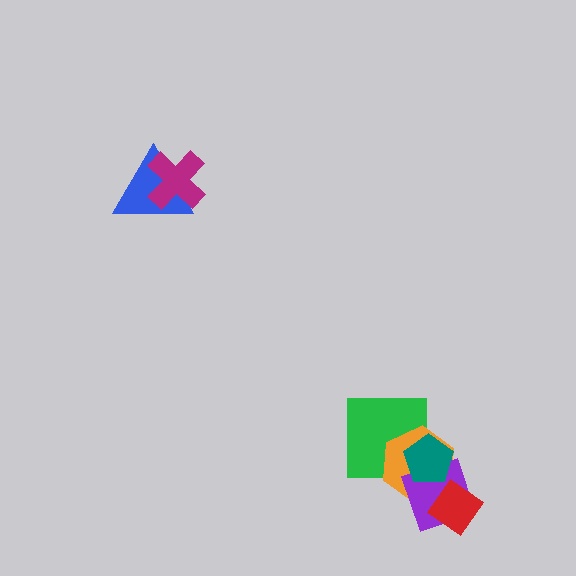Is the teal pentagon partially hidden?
No, no other shape covers it.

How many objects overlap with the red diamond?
2 objects overlap with the red diamond.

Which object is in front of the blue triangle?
The magenta cross is in front of the blue triangle.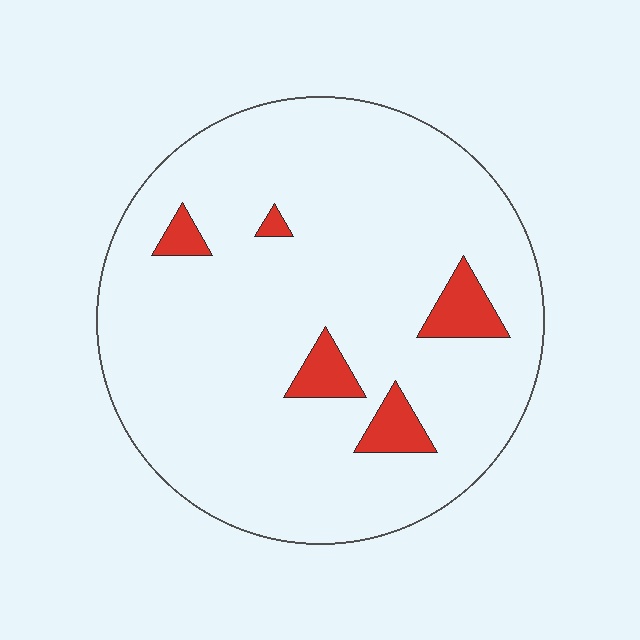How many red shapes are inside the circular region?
5.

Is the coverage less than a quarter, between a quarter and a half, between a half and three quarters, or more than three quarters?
Less than a quarter.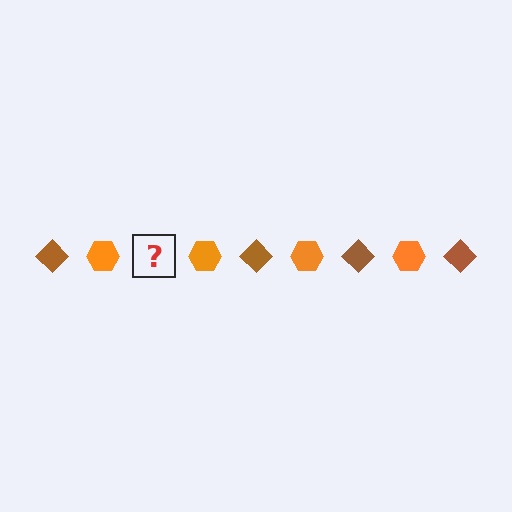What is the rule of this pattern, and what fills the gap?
The rule is that the pattern alternates between brown diamond and orange hexagon. The gap should be filled with a brown diamond.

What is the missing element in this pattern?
The missing element is a brown diamond.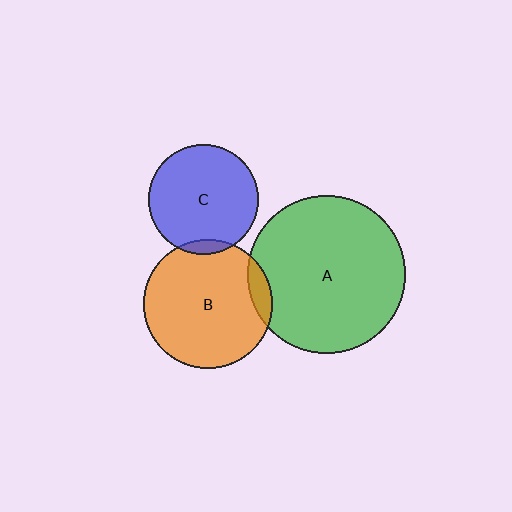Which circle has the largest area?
Circle A (green).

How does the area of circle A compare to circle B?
Approximately 1.5 times.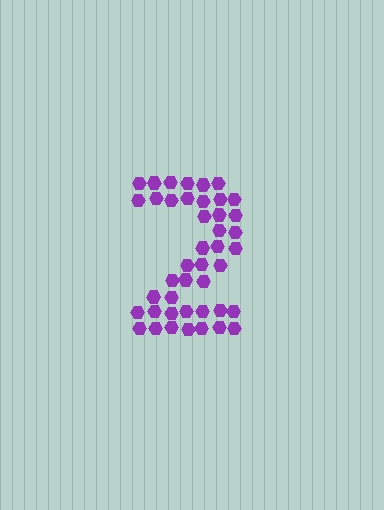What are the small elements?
The small elements are hexagons.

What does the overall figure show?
The overall figure shows the digit 2.